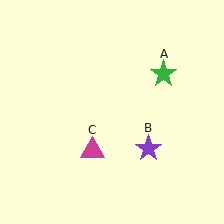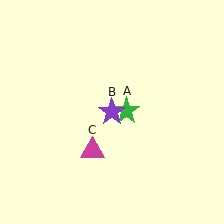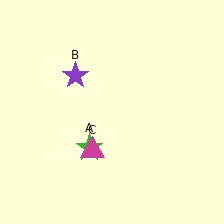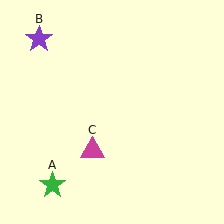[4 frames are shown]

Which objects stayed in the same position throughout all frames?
Magenta triangle (object C) remained stationary.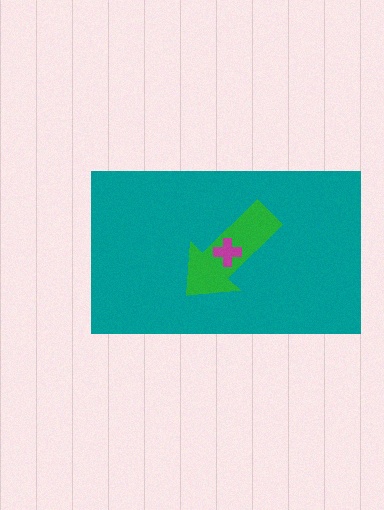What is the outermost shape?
The teal rectangle.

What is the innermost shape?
The magenta cross.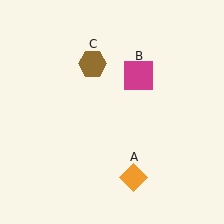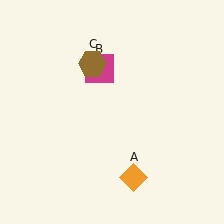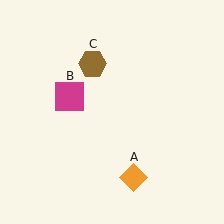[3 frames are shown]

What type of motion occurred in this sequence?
The magenta square (object B) rotated counterclockwise around the center of the scene.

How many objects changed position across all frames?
1 object changed position: magenta square (object B).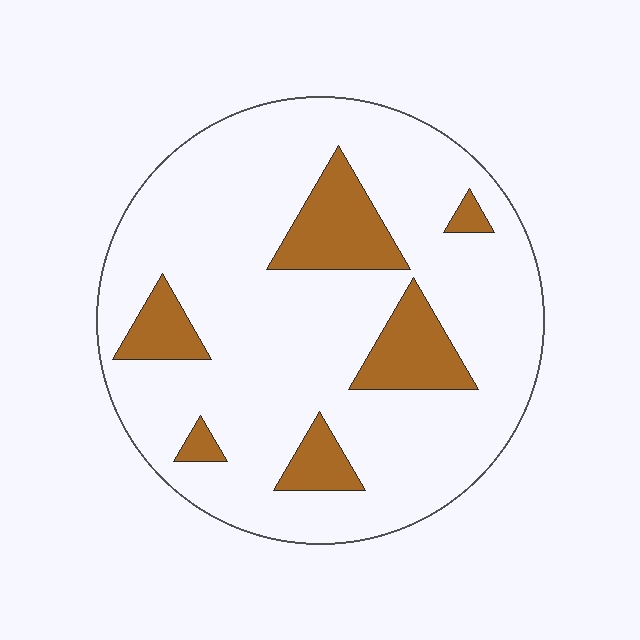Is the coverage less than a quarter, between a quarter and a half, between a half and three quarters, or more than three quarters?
Less than a quarter.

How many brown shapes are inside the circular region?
6.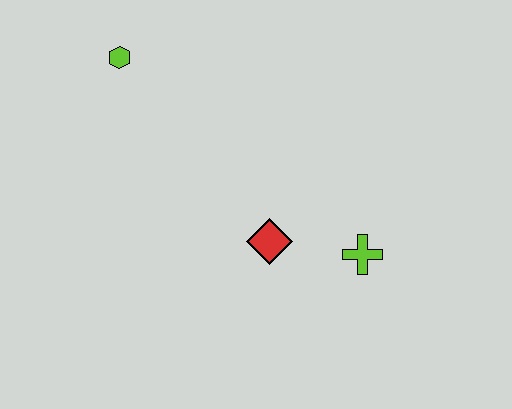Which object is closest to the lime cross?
The red diamond is closest to the lime cross.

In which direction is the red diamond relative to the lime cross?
The red diamond is to the left of the lime cross.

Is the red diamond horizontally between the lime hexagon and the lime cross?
Yes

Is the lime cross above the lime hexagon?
No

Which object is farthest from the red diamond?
The lime hexagon is farthest from the red diamond.